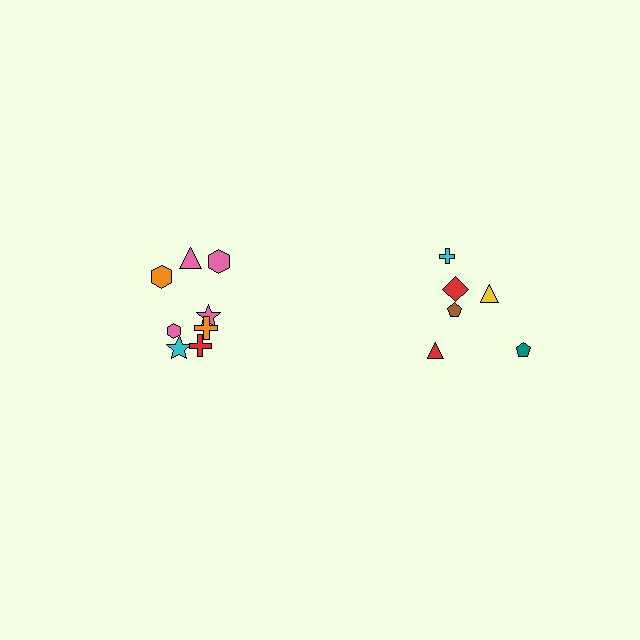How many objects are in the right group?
There are 6 objects.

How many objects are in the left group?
There are 8 objects.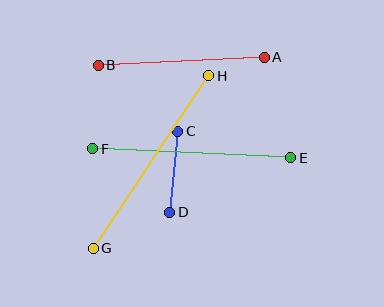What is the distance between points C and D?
The distance is approximately 81 pixels.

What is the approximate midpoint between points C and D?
The midpoint is at approximately (174, 172) pixels.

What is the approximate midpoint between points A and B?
The midpoint is at approximately (181, 61) pixels.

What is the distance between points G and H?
The distance is approximately 208 pixels.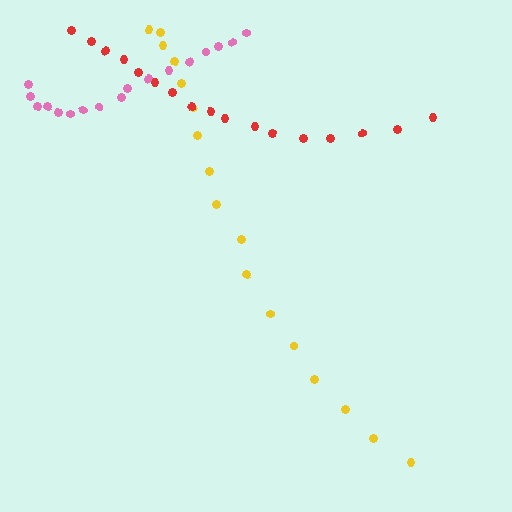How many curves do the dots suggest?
There are 3 distinct paths.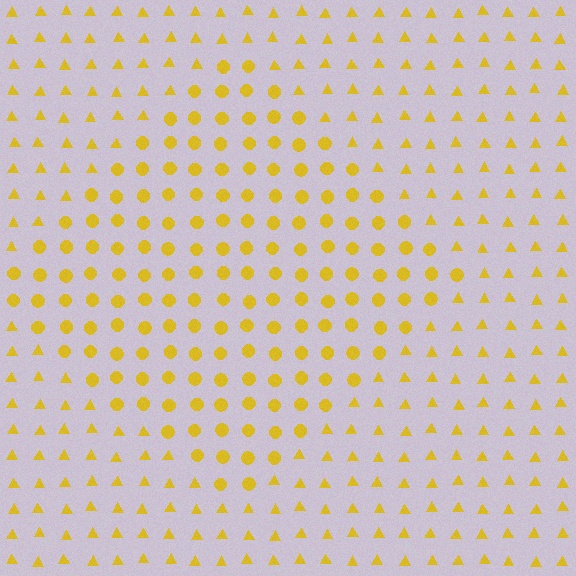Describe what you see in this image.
The image is filled with small yellow elements arranged in a uniform grid. A diamond-shaped region contains circles, while the surrounding area contains triangles. The boundary is defined purely by the change in element shape.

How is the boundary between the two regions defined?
The boundary is defined by a change in element shape: circles inside vs. triangles outside. All elements share the same color and spacing.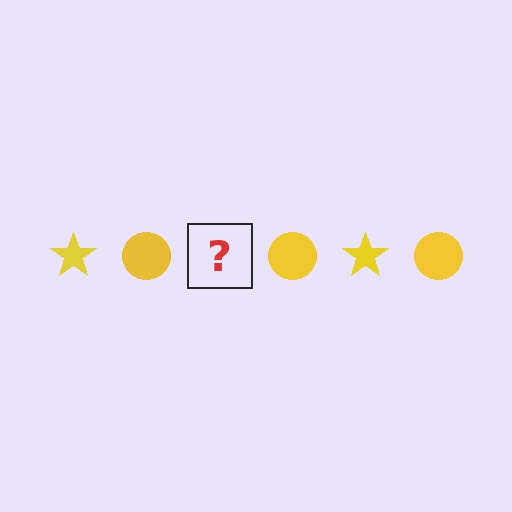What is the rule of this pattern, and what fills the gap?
The rule is that the pattern cycles through star, circle shapes in yellow. The gap should be filled with a yellow star.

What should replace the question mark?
The question mark should be replaced with a yellow star.